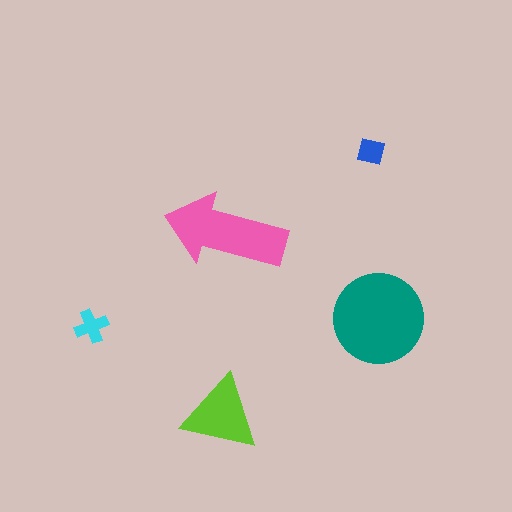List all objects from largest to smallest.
The teal circle, the pink arrow, the lime triangle, the cyan cross, the blue square.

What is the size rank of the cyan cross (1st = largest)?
4th.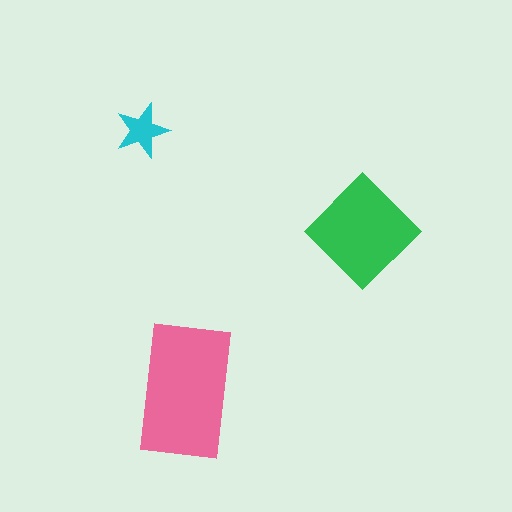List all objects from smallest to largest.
The cyan star, the green diamond, the pink rectangle.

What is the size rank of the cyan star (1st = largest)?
3rd.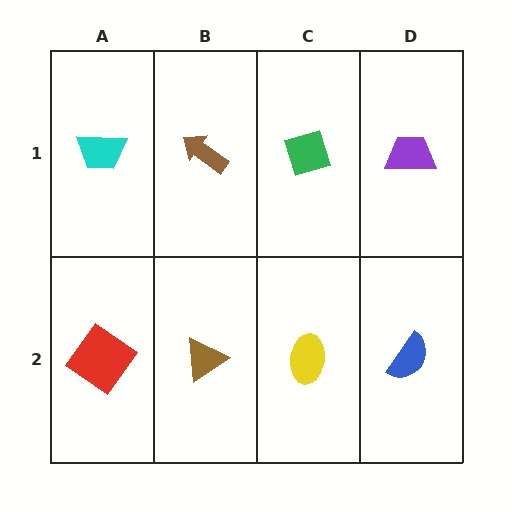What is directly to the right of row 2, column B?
A yellow ellipse.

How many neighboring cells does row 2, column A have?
2.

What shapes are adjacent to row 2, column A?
A cyan trapezoid (row 1, column A), a brown triangle (row 2, column B).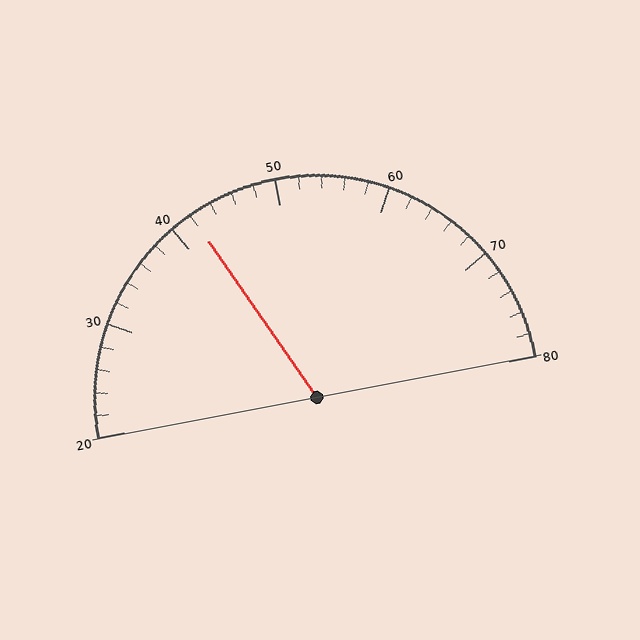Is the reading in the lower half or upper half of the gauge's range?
The reading is in the lower half of the range (20 to 80).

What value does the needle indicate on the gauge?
The needle indicates approximately 42.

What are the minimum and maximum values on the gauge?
The gauge ranges from 20 to 80.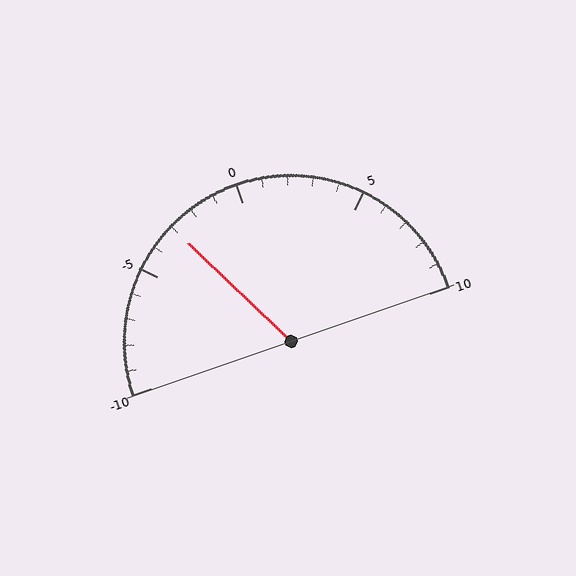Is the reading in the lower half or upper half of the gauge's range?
The reading is in the lower half of the range (-10 to 10).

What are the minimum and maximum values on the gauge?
The gauge ranges from -10 to 10.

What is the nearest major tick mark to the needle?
The nearest major tick mark is -5.